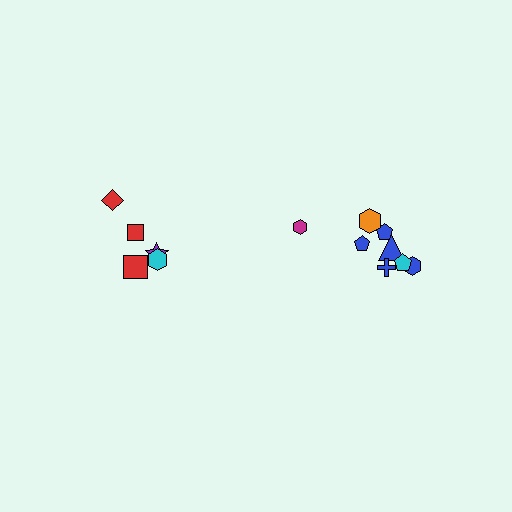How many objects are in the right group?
There are 8 objects.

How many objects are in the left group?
There are 5 objects.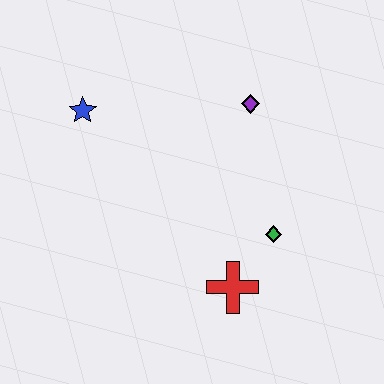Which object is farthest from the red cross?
The blue star is farthest from the red cross.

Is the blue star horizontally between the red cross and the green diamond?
No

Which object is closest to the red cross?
The green diamond is closest to the red cross.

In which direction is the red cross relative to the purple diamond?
The red cross is below the purple diamond.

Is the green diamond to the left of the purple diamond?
No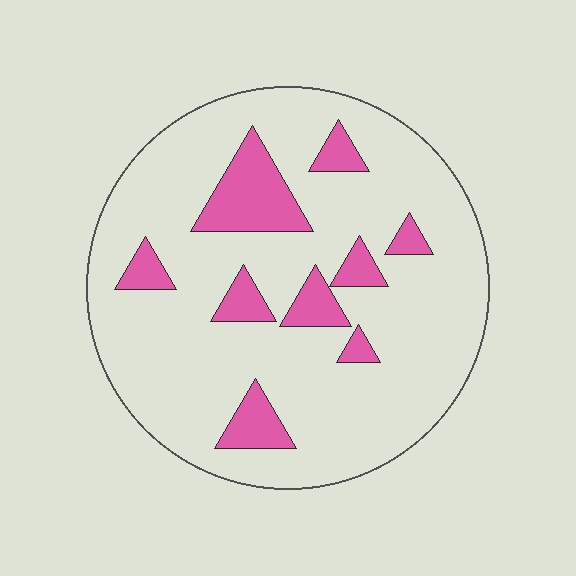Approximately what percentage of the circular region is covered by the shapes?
Approximately 15%.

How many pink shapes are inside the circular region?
9.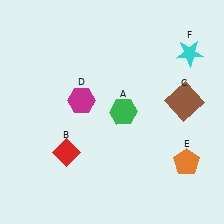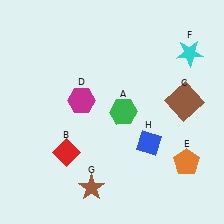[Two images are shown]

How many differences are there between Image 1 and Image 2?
There are 2 differences between the two images.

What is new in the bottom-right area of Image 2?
A blue diamond (H) was added in the bottom-right area of Image 2.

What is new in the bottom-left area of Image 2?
A brown star (G) was added in the bottom-left area of Image 2.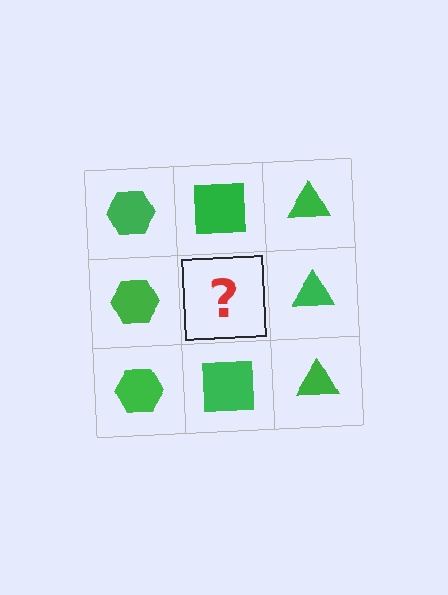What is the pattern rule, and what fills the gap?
The rule is that each column has a consistent shape. The gap should be filled with a green square.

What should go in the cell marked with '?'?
The missing cell should contain a green square.